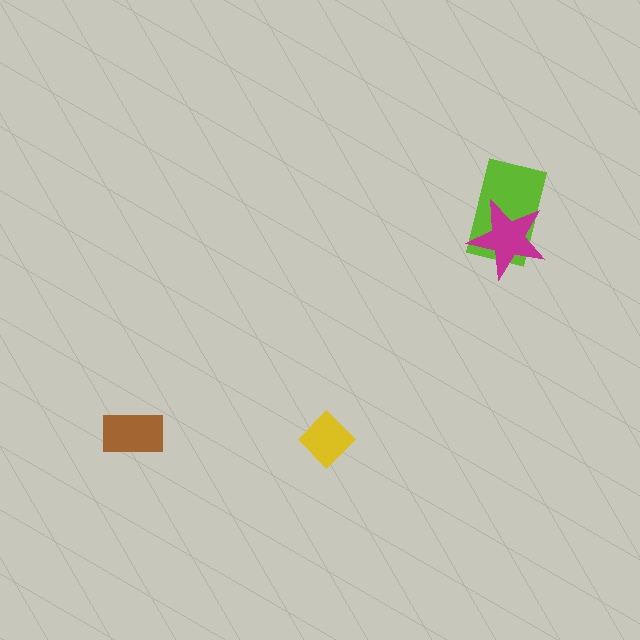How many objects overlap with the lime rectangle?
1 object overlaps with the lime rectangle.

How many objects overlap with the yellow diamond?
0 objects overlap with the yellow diamond.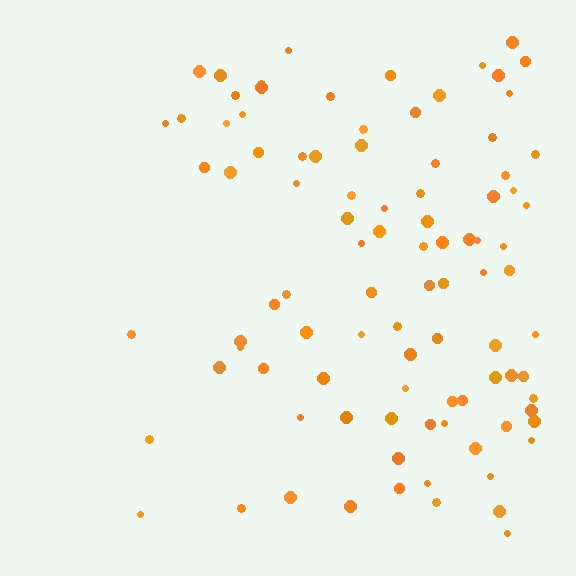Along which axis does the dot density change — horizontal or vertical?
Horizontal.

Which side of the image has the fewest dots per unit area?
The left.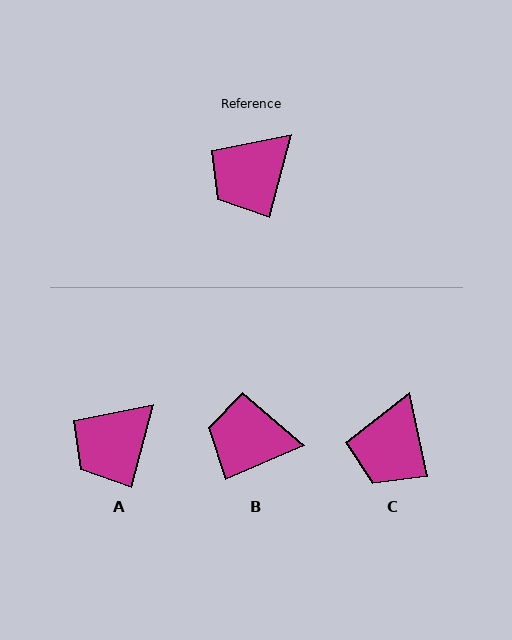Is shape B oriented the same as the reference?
No, it is off by about 52 degrees.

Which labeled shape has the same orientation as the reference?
A.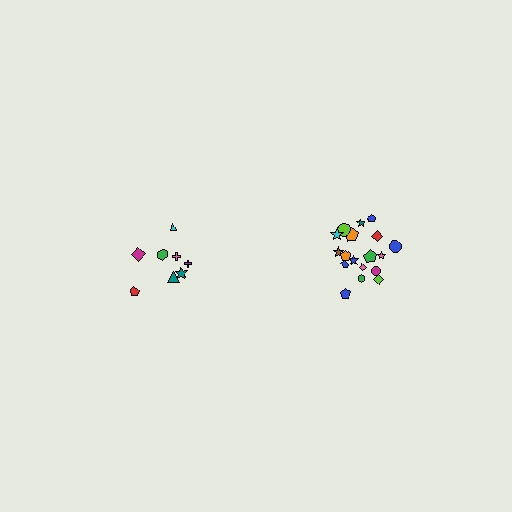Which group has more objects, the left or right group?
The right group.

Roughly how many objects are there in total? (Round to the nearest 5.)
Roughly 25 objects in total.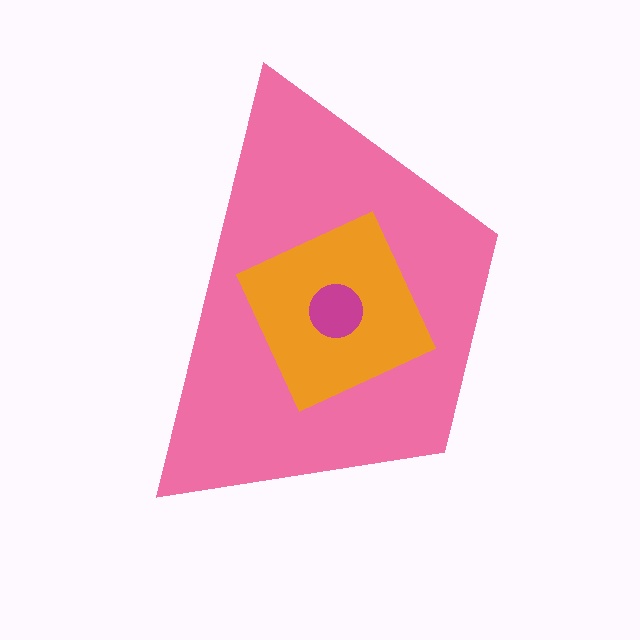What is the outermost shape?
The pink trapezoid.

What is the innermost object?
The magenta circle.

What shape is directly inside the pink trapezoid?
The orange diamond.